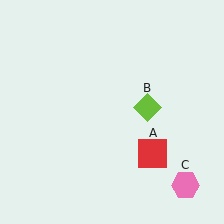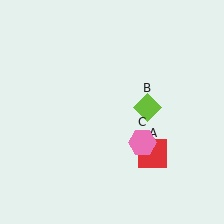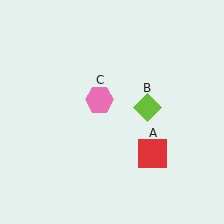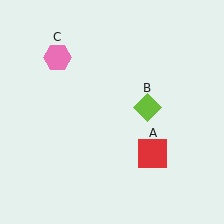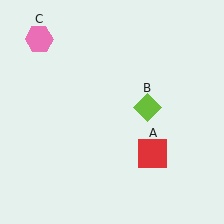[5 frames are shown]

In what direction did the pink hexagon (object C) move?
The pink hexagon (object C) moved up and to the left.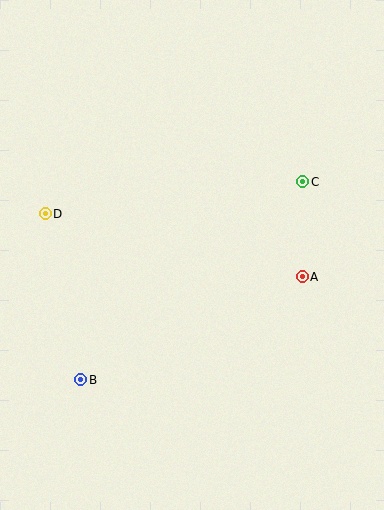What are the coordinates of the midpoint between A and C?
The midpoint between A and C is at (302, 229).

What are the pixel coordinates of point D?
Point D is at (45, 214).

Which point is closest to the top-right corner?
Point C is closest to the top-right corner.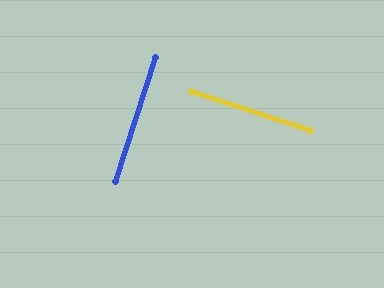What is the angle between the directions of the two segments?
Approximately 89 degrees.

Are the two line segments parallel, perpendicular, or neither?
Perpendicular — they meet at approximately 89°.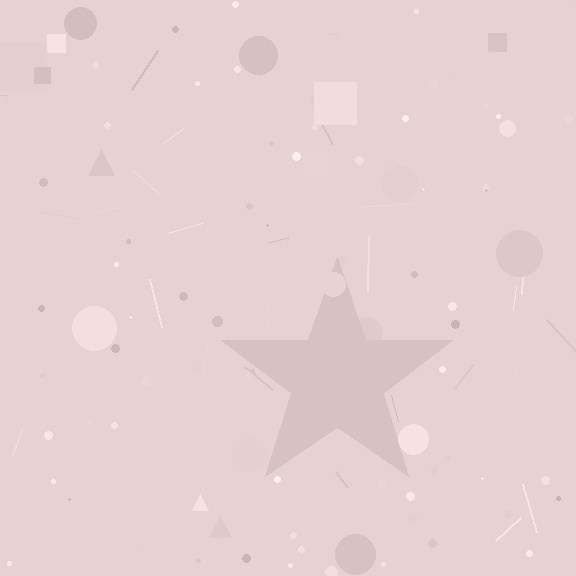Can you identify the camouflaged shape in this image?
The camouflaged shape is a star.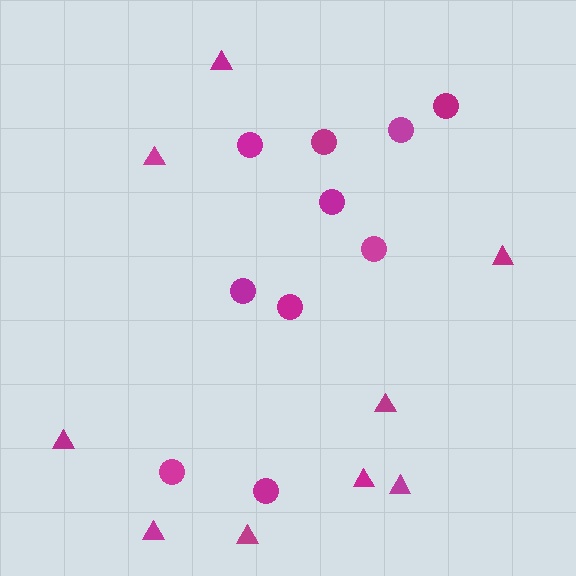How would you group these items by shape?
There are 2 groups: one group of circles (10) and one group of triangles (9).